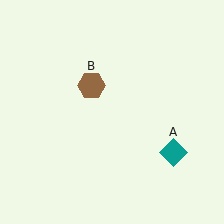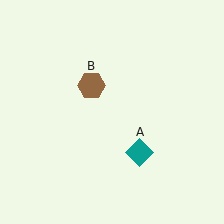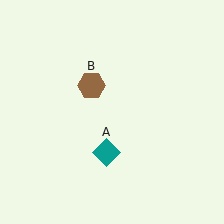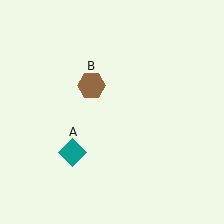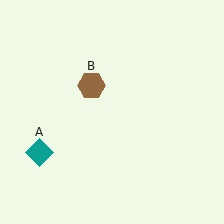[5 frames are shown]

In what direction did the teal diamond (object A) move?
The teal diamond (object A) moved left.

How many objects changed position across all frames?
1 object changed position: teal diamond (object A).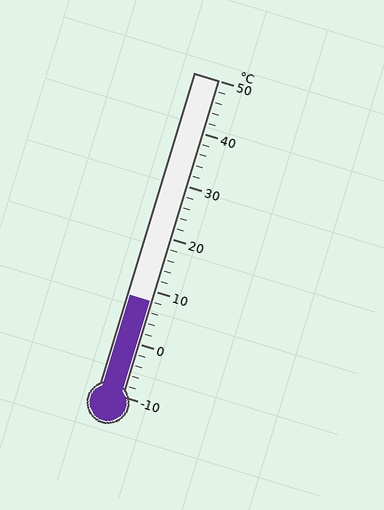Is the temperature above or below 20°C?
The temperature is below 20°C.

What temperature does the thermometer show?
The thermometer shows approximately 8°C.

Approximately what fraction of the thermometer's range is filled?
The thermometer is filled to approximately 30% of its range.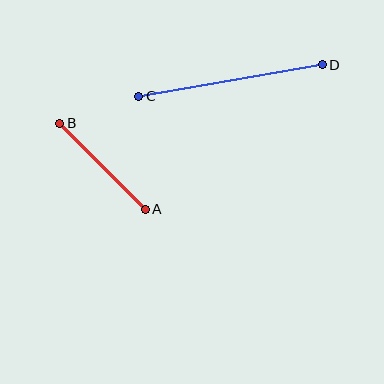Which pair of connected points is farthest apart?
Points C and D are farthest apart.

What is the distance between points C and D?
The distance is approximately 186 pixels.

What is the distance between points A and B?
The distance is approximately 122 pixels.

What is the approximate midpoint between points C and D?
The midpoint is at approximately (231, 80) pixels.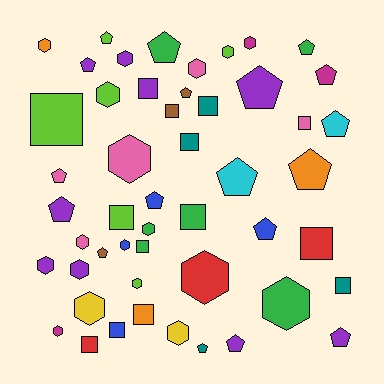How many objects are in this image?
There are 50 objects.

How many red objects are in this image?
There are 3 red objects.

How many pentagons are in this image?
There are 18 pentagons.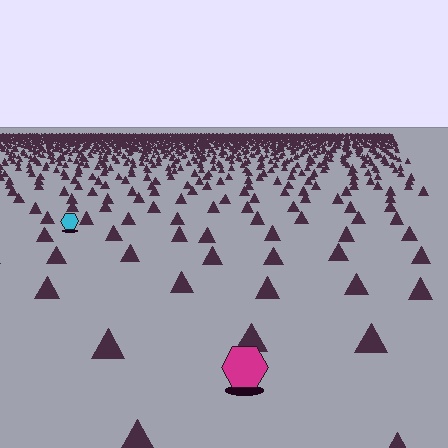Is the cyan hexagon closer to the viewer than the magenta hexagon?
No. The magenta hexagon is closer — you can tell from the texture gradient: the ground texture is coarser near it.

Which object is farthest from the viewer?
The cyan hexagon is farthest from the viewer. It appears smaller and the ground texture around it is denser.